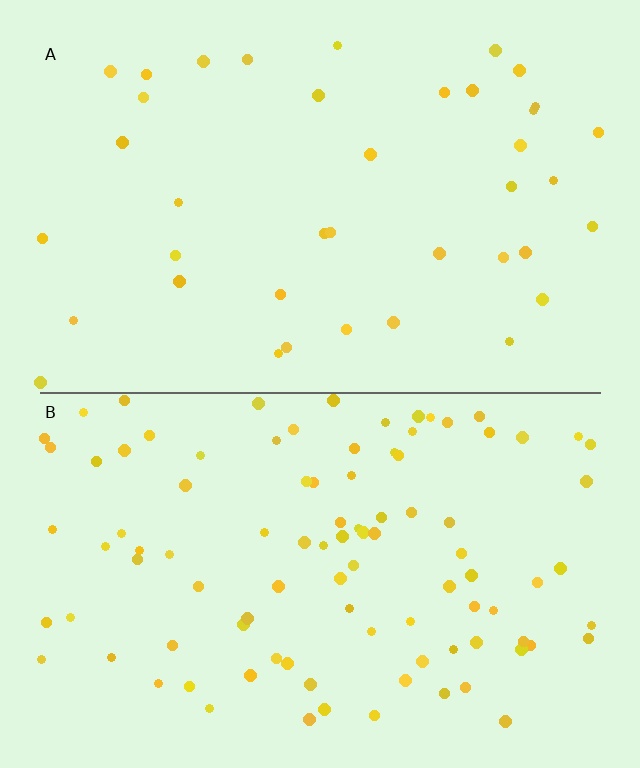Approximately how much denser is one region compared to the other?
Approximately 2.5× — region B over region A.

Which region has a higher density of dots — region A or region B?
B (the bottom).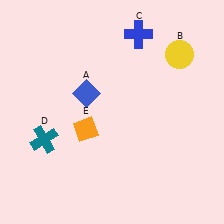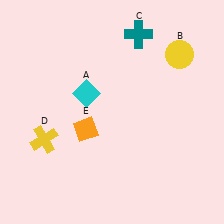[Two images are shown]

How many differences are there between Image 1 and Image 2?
There are 3 differences between the two images.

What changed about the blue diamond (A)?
In Image 1, A is blue. In Image 2, it changed to cyan.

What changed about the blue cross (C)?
In Image 1, C is blue. In Image 2, it changed to teal.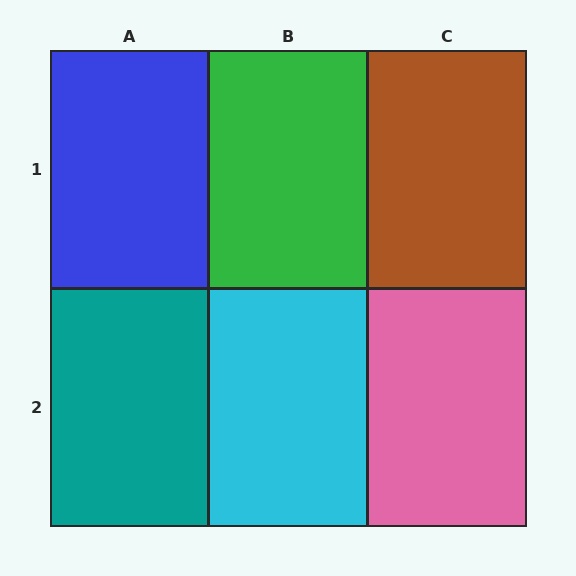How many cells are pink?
1 cell is pink.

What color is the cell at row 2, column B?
Cyan.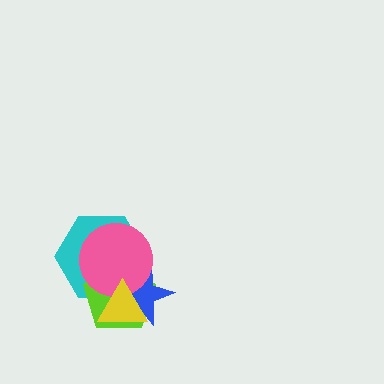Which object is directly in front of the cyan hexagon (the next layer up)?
The lime pentagon is directly in front of the cyan hexagon.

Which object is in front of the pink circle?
The yellow triangle is in front of the pink circle.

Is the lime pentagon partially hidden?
Yes, it is partially covered by another shape.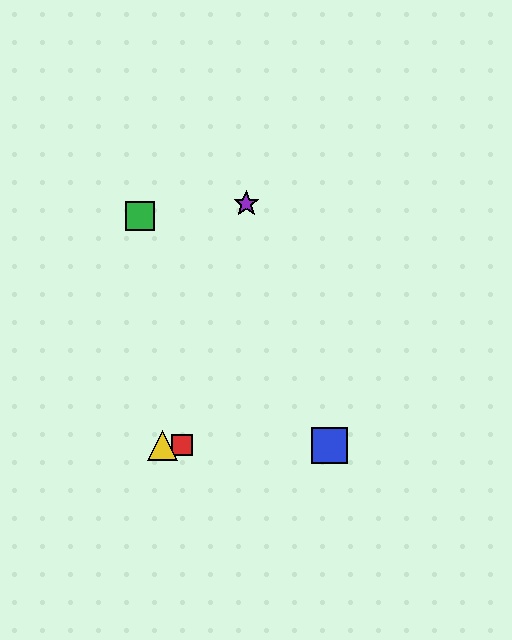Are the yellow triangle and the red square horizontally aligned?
Yes, both are at y≈445.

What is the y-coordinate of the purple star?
The purple star is at y≈204.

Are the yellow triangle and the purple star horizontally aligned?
No, the yellow triangle is at y≈445 and the purple star is at y≈204.